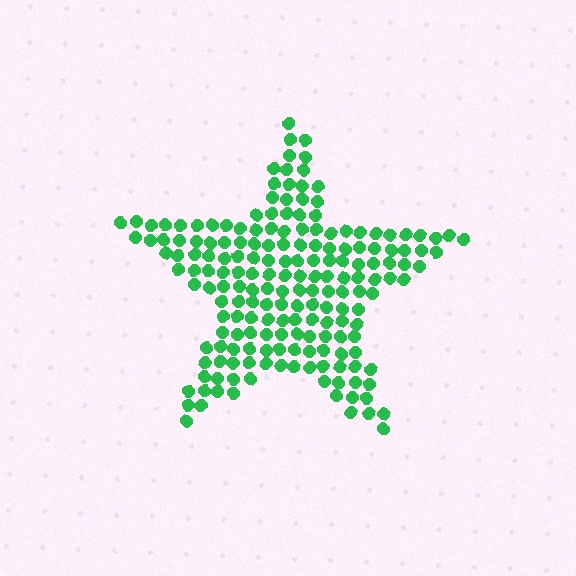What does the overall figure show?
The overall figure shows a star.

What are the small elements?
The small elements are circles.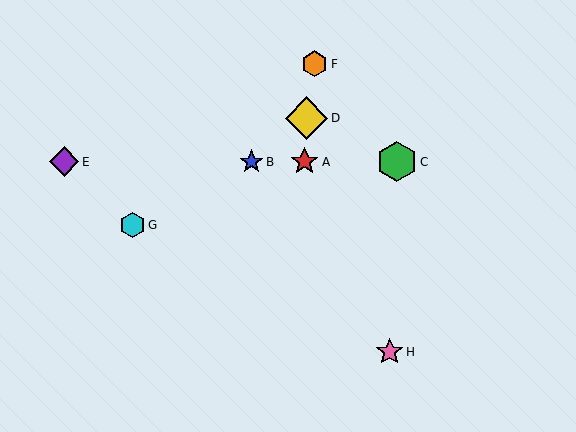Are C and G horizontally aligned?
No, C is at y≈162 and G is at y≈225.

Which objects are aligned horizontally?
Objects A, B, C, E are aligned horizontally.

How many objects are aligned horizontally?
4 objects (A, B, C, E) are aligned horizontally.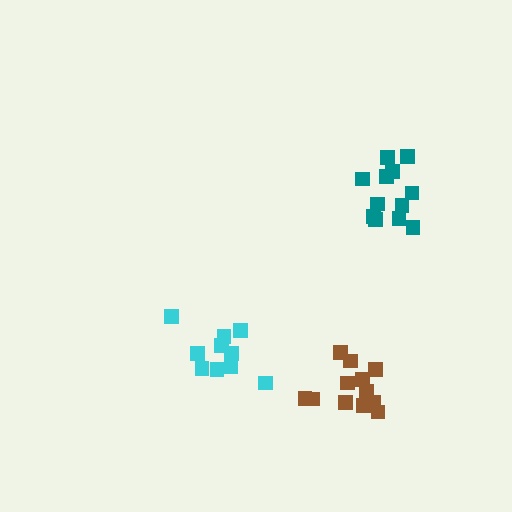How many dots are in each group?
Group 1: 12 dots, Group 2: 10 dots, Group 3: 12 dots (34 total).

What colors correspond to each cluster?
The clusters are colored: teal, cyan, brown.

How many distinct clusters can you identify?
There are 3 distinct clusters.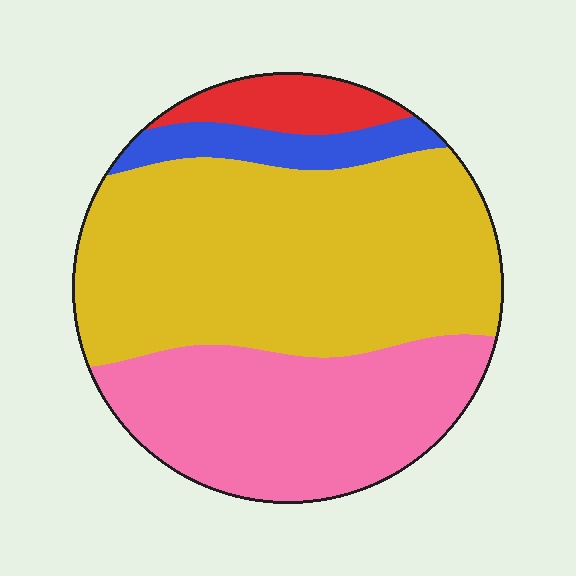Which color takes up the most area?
Yellow, at roughly 55%.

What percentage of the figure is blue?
Blue covers roughly 10% of the figure.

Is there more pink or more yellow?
Yellow.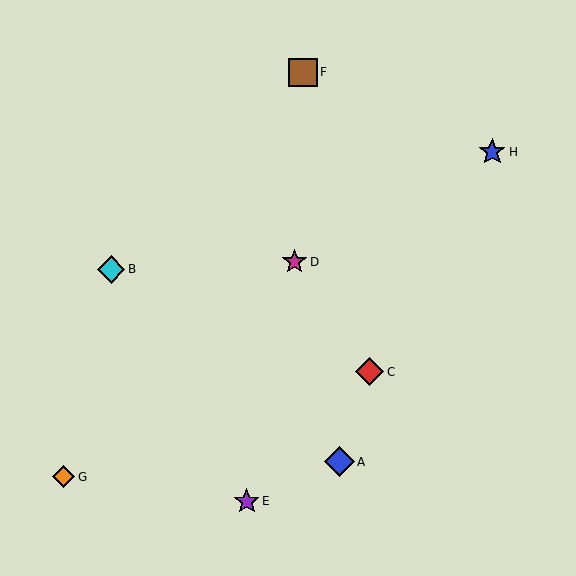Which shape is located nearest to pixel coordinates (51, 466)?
The orange diamond (labeled G) at (64, 477) is nearest to that location.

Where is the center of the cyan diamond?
The center of the cyan diamond is at (111, 269).